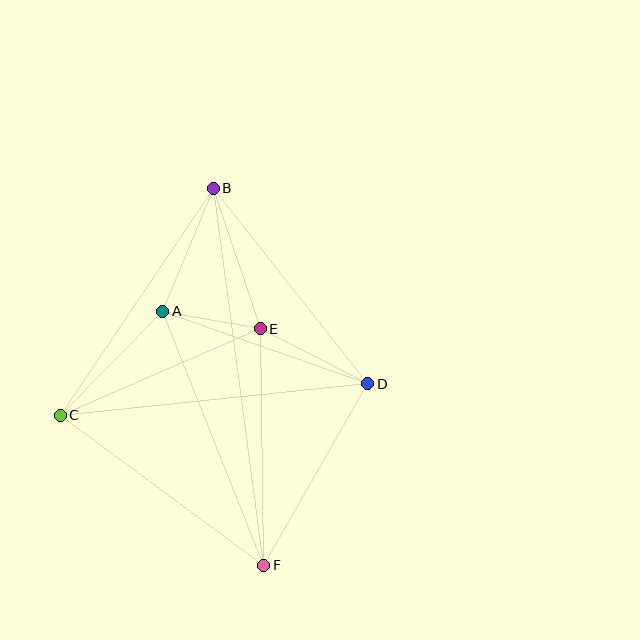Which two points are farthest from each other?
Points B and F are farthest from each other.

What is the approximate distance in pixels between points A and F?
The distance between A and F is approximately 273 pixels.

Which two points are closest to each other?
Points A and E are closest to each other.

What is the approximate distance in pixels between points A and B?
The distance between A and B is approximately 133 pixels.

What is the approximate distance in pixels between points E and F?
The distance between E and F is approximately 236 pixels.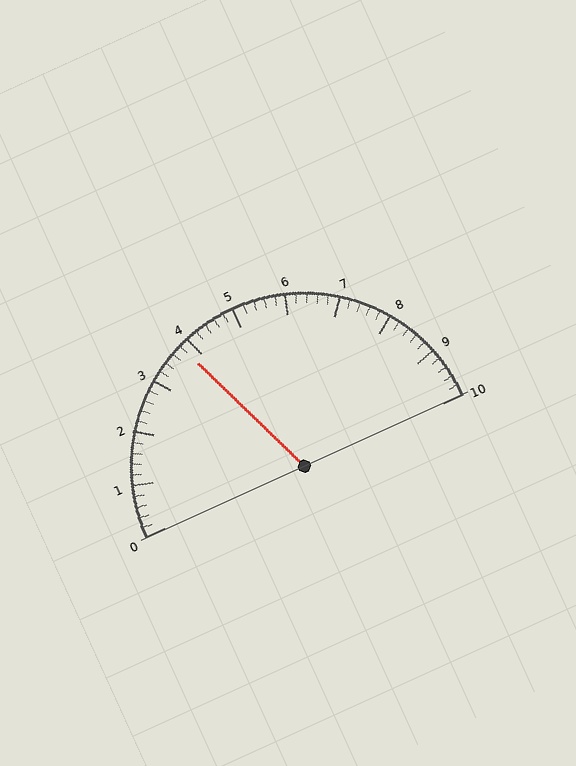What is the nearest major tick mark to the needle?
The nearest major tick mark is 4.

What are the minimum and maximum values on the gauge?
The gauge ranges from 0 to 10.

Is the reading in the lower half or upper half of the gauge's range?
The reading is in the lower half of the range (0 to 10).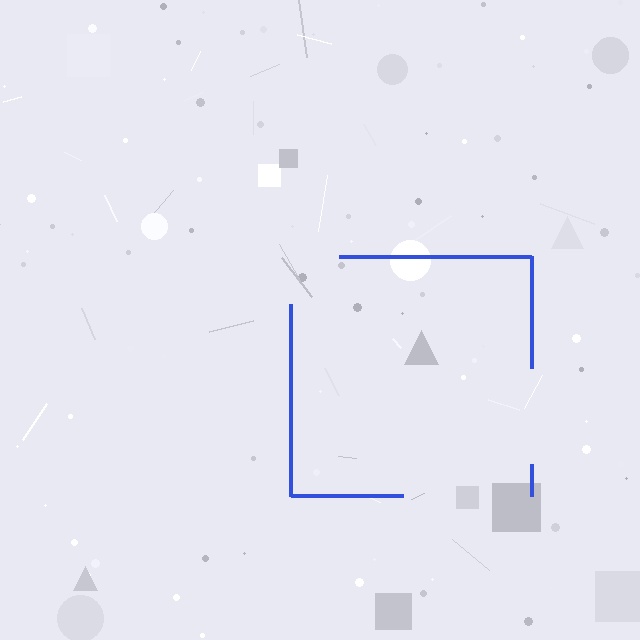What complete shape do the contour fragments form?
The contour fragments form a square.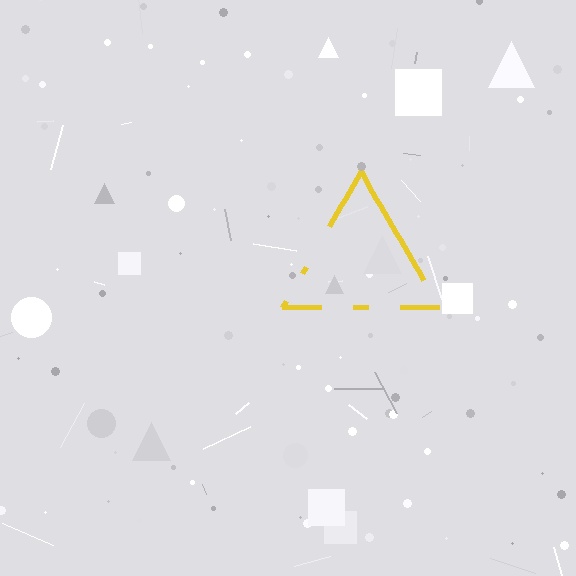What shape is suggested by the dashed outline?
The dashed outline suggests a triangle.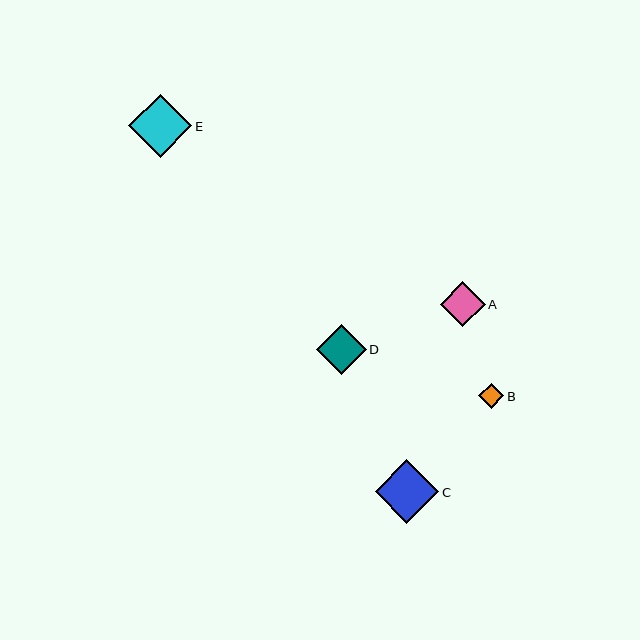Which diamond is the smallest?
Diamond B is the smallest with a size of approximately 25 pixels.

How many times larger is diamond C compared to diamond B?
Diamond C is approximately 2.5 times the size of diamond B.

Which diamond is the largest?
Diamond C is the largest with a size of approximately 64 pixels.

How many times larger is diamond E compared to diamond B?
Diamond E is approximately 2.5 times the size of diamond B.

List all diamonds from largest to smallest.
From largest to smallest: C, E, D, A, B.